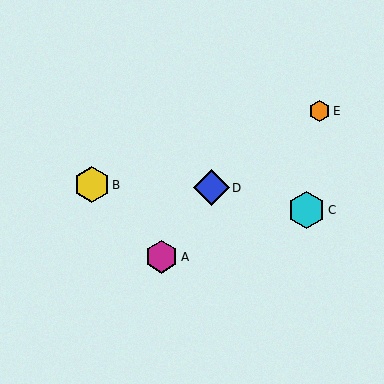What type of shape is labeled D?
Shape D is a blue diamond.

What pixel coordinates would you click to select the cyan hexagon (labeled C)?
Click at (306, 210) to select the cyan hexagon C.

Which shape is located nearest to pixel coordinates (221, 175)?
The blue diamond (labeled D) at (212, 188) is nearest to that location.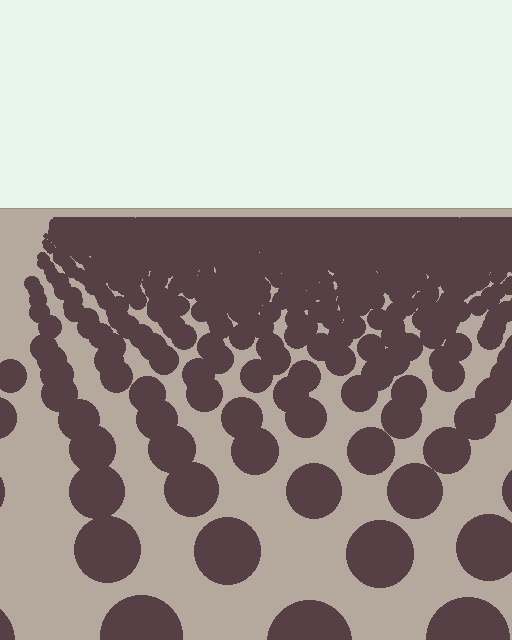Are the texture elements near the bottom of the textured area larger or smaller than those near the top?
Larger. Near the bottom, elements are closer to the viewer and appear at a bigger on-screen size.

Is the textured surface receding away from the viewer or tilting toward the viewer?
The surface is receding away from the viewer. Texture elements get smaller and denser toward the top.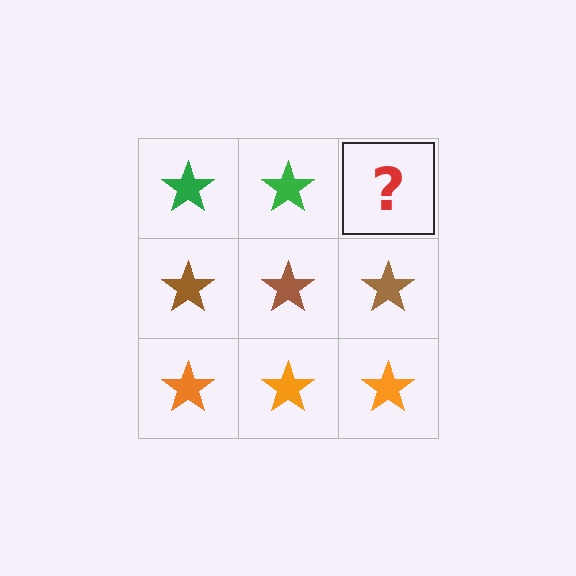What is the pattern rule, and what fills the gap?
The rule is that each row has a consistent color. The gap should be filled with a green star.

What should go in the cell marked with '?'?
The missing cell should contain a green star.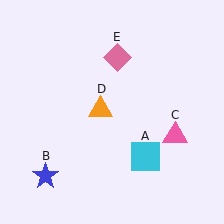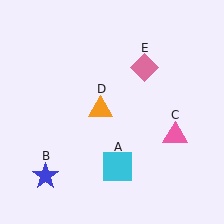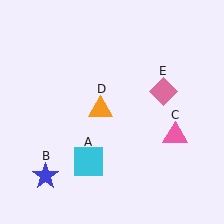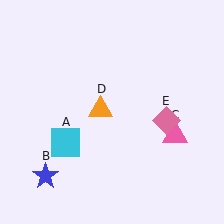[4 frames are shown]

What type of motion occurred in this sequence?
The cyan square (object A), pink diamond (object E) rotated clockwise around the center of the scene.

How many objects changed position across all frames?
2 objects changed position: cyan square (object A), pink diamond (object E).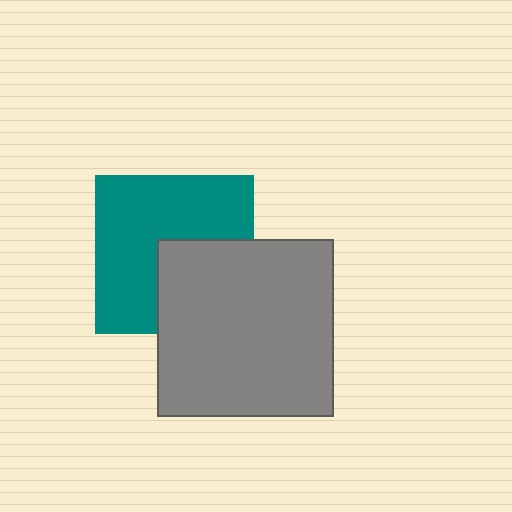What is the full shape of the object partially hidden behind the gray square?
The partially hidden object is a teal square.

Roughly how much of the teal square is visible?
About half of it is visible (roughly 64%).